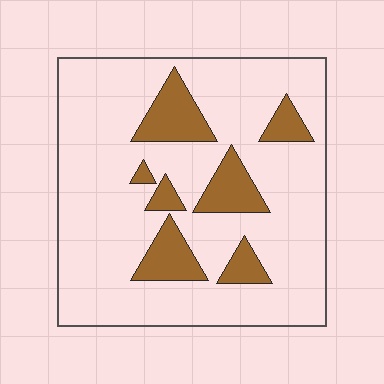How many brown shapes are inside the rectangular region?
7.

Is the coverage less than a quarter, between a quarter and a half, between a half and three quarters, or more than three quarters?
Less than a quarter.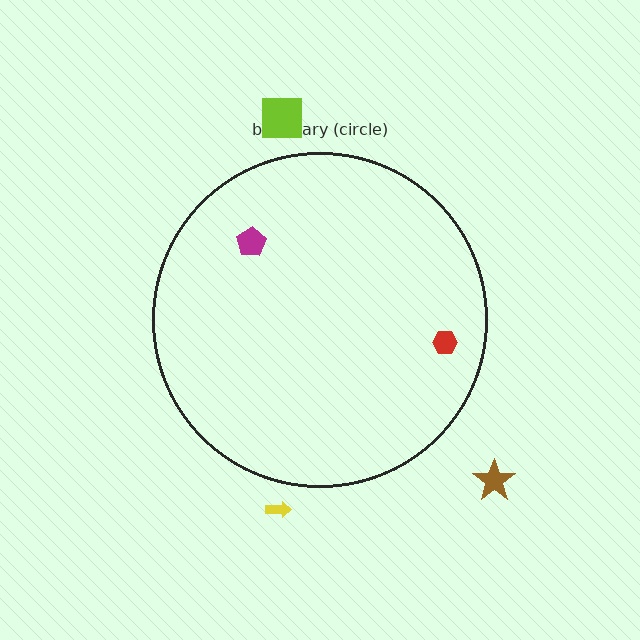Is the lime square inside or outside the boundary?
Outside.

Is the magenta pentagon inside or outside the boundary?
Inside.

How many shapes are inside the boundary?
2 inside, 3 outside.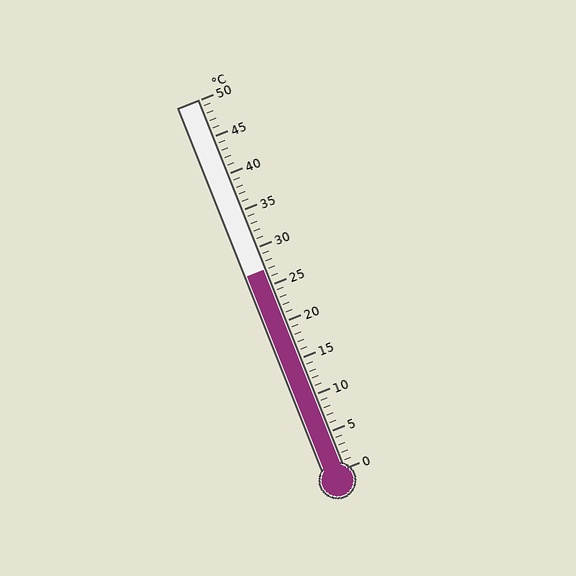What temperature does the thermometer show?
The thermometer shows approximately 27°C.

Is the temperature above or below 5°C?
The temperature is above 5°C.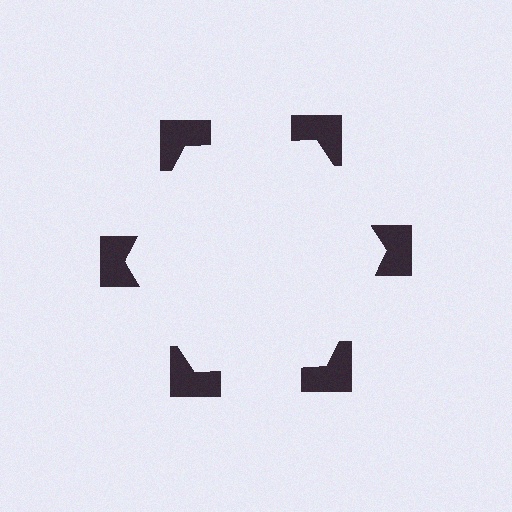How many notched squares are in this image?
There are 6 — one at each vertex of the illusory hexagon.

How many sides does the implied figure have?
6 sides.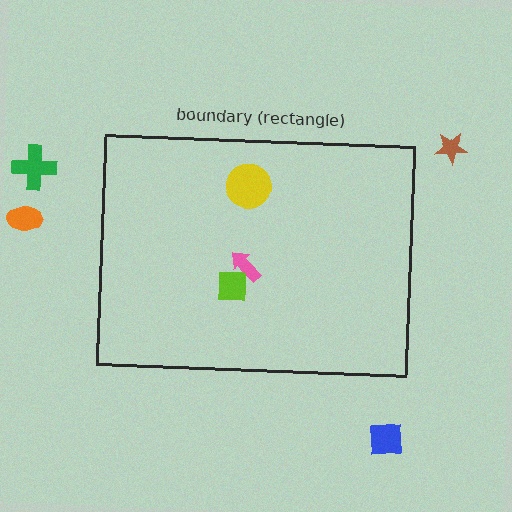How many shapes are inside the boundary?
3 inside, 4 outside.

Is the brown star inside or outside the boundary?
Outside.